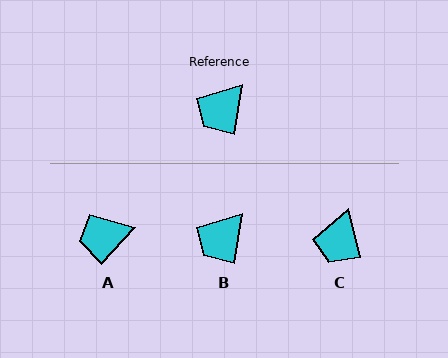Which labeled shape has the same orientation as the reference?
B.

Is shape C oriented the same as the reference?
No, it is off by about 23 degrees.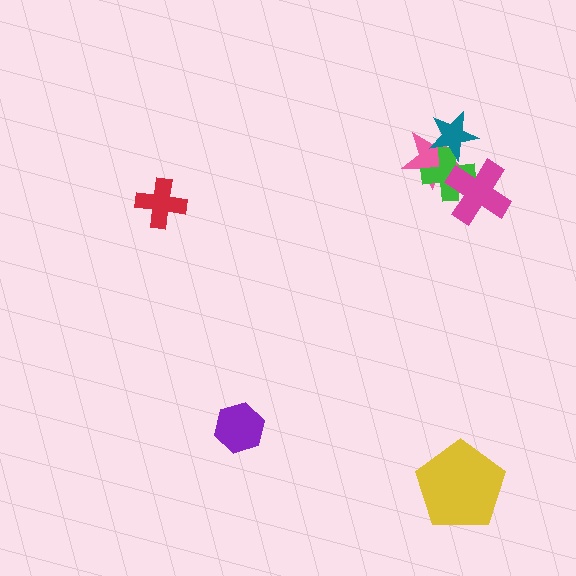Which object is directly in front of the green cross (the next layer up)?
The teal star is directly in front of the green cross.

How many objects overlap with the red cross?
0 objects overlap with the red cross.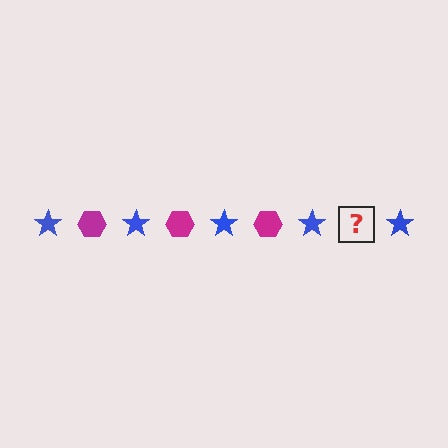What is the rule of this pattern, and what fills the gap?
The rule is that the pattern alternates between blue star and magenta hexagon. The gap should be filled with a magenta hexagon.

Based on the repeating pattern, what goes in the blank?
The blank should be a magenta hexagon.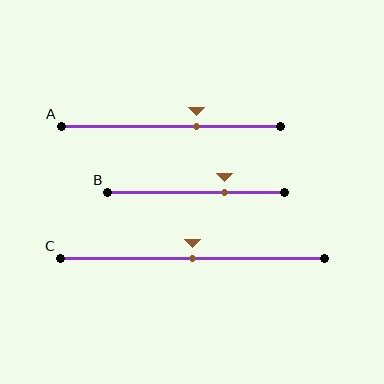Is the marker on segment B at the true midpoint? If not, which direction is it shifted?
No, the marker on segment B is shifted to the right by about 16% of the segment length.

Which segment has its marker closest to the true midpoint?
Segment C has its marker closest to the true midpoint.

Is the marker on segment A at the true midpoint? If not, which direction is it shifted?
No, the marker on segment A is shifted to the right by about 11% of the segment length.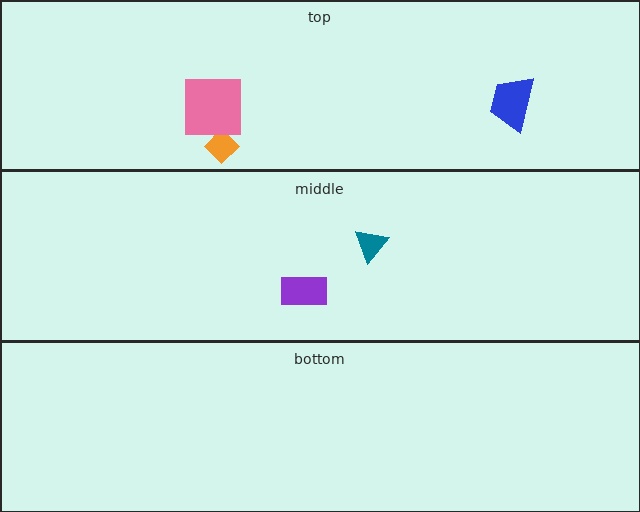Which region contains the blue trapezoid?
The top region.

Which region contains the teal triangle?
The middle region.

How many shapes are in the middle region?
2.